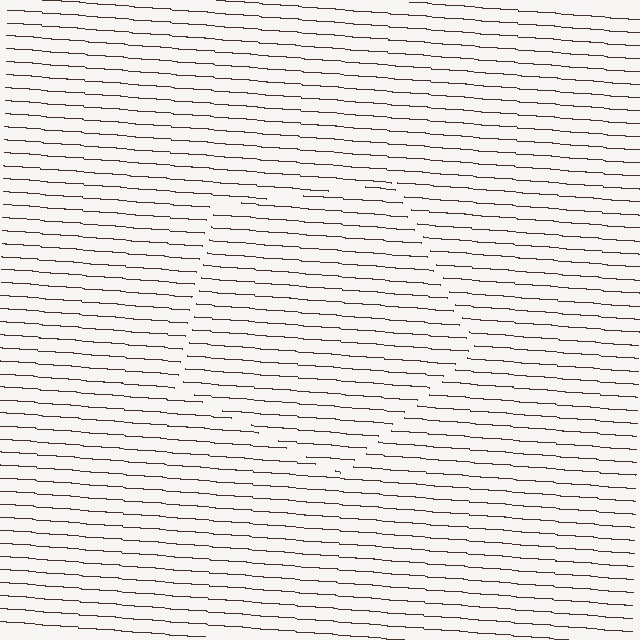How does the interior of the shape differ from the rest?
The interior of the shape contains the same grating, shifted by half a period — the contour is defined by the phase discontinuity where line-ends from the inner and outer gratings abut.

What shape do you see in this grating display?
An illusory pentagon. The interior of the shape contains the same grating, shifted by half a period — the contour is defined by the phase discontinuity where line-ends from the inner and outer gratings abut.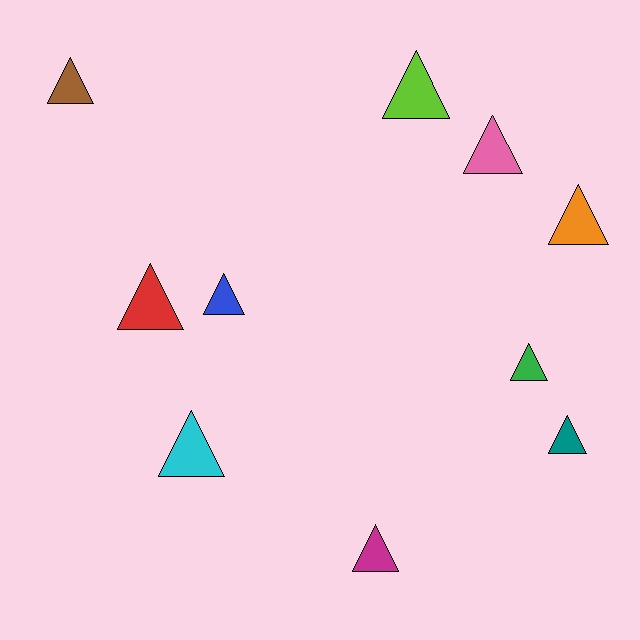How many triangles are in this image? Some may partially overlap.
There are 10 triangles.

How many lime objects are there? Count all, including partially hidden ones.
There is 1 lime object.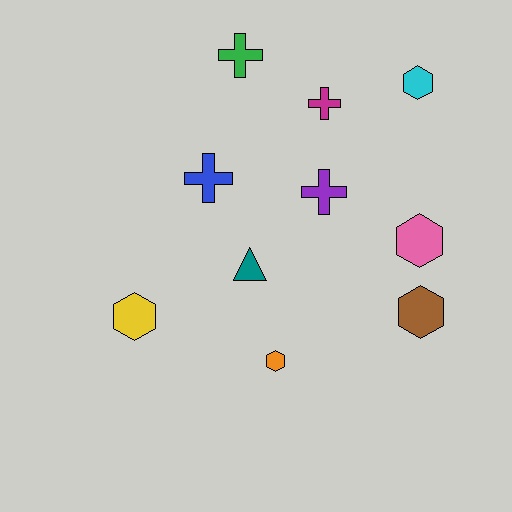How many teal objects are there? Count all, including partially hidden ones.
There is 1 teal object.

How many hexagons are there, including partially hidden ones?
There are 5 hexagons.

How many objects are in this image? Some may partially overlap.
There are 10 objects.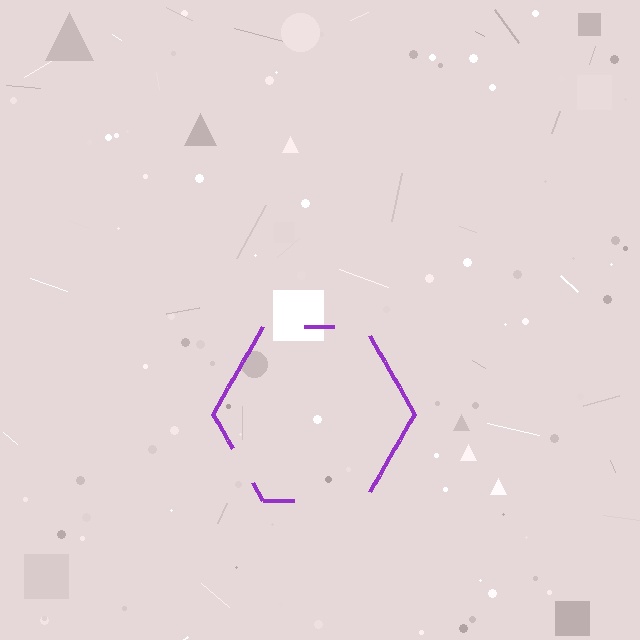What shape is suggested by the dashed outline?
The dashed outline suggests a hexagon.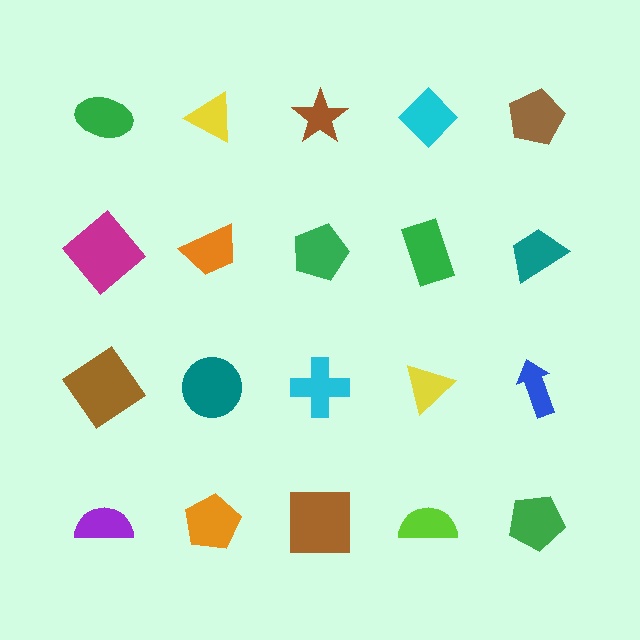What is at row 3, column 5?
A blue arrow.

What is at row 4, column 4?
A lime semicircle.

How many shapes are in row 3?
5 shapes.